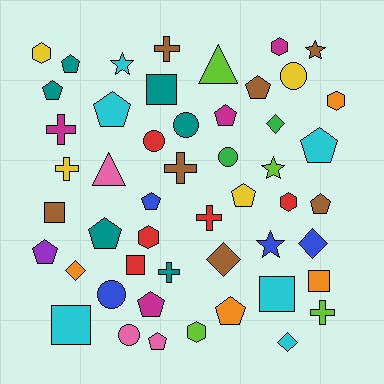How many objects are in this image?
There are 50 objects.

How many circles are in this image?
There are 6 circles.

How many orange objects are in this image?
There are 4 orange objects.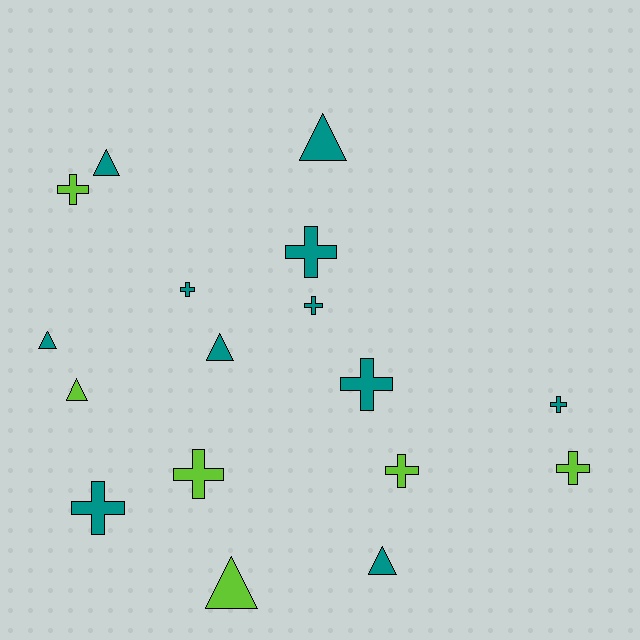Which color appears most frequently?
Teal, with 11 objects.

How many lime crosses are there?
There are 4 lime crosses.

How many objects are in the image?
There are 17 objects.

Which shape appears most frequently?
Cross, with 10 objects.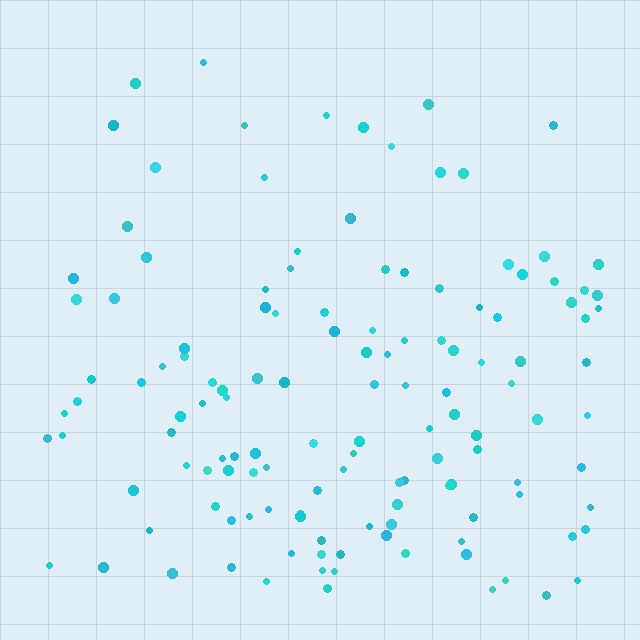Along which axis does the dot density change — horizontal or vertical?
Vertical.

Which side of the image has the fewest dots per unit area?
The top.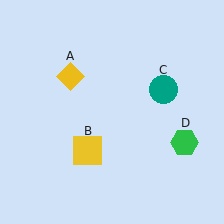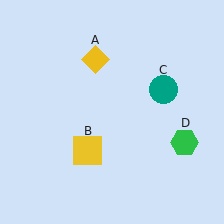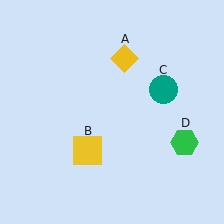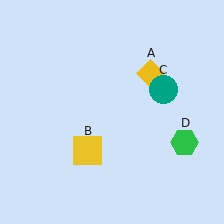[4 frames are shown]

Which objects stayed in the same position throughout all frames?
Yellow square (object B) and teal circle (object C) and green hexagon (object D) remained stationary.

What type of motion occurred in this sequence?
The yellow diamond (object A) rotated clockwise around the center of the scene.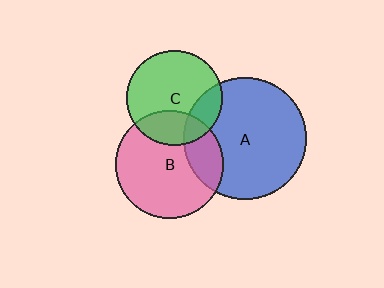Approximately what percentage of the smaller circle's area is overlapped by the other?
Approximately 20%.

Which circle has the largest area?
Circle A (blue).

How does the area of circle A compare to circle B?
Approximately 1.3 times.